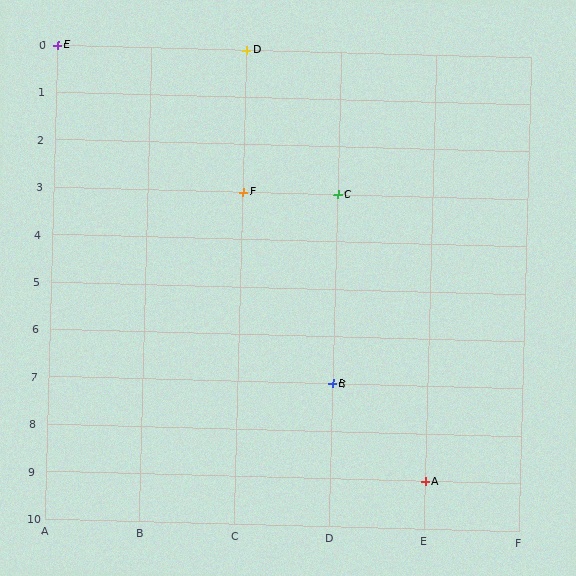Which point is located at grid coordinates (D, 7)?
Point B is at (D, 7).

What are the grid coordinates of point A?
Point A is at grid coordinates (E, 9).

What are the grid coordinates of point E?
Point E is at grid coordinates (A, 0).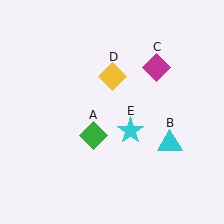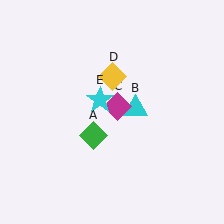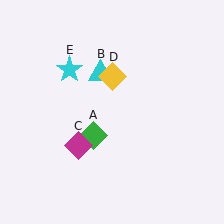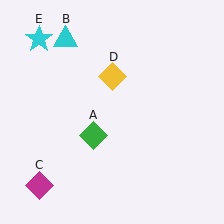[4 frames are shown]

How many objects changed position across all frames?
3 objects changed position: cyan triangle (object B), magenta diamond (object C), cyan star (object E).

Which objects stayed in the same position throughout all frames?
Green diamond (object A) and yellow diamond (object D) remained stationary.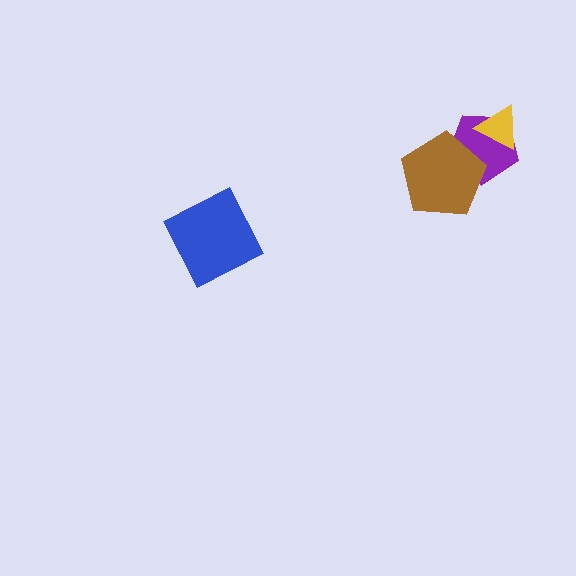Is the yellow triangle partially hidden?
No, no other shape covers it.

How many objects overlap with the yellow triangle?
1 object overlaps with the yellow triangle.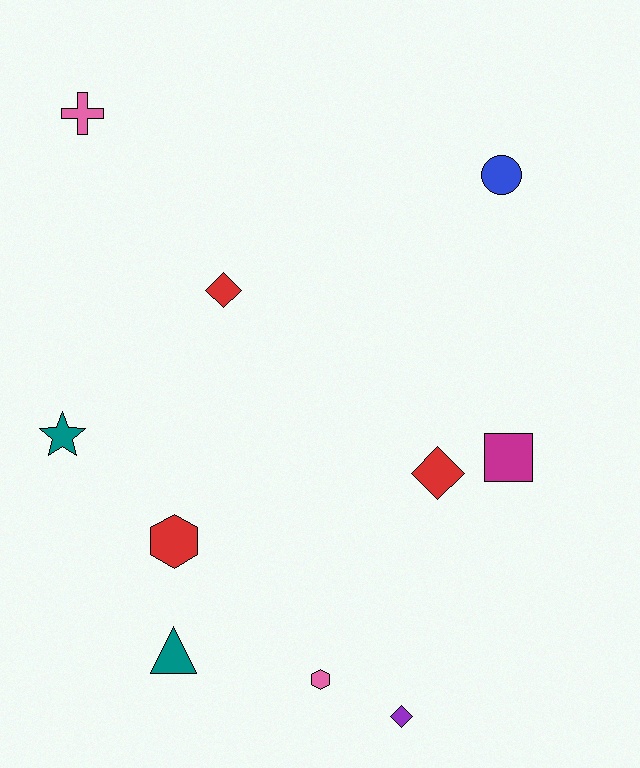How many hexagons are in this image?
There are 2 hexagons.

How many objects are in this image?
There are 10 objects.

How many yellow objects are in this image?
There are no yellow objects.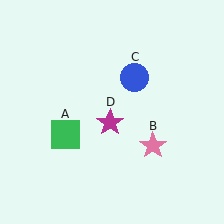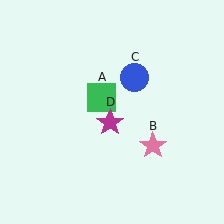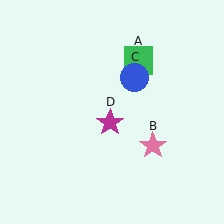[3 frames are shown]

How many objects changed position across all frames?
1 object changed position: green square (object A).